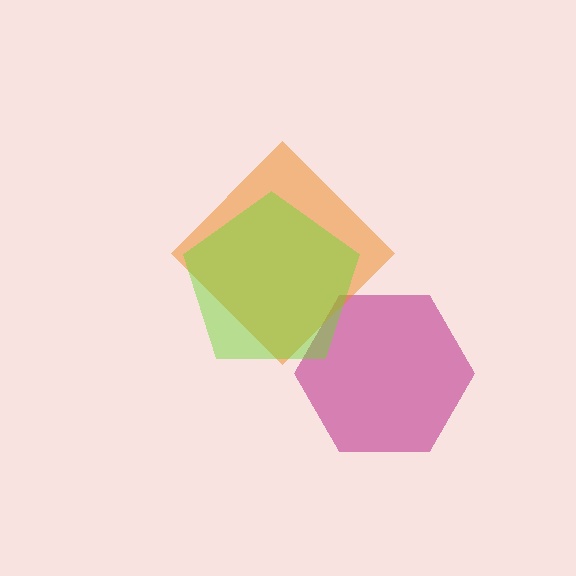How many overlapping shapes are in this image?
There are 3 overlapping shapes in the image.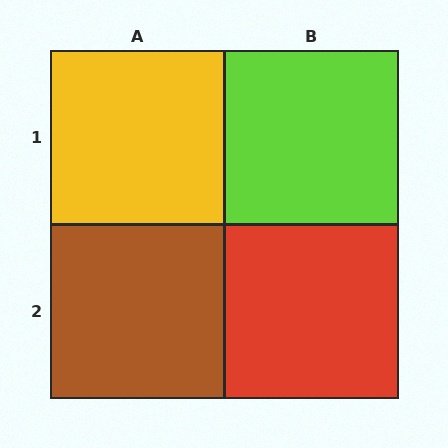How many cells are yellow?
1 cell is yellow.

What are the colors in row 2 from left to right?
Brown, red.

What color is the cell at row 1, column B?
Lime.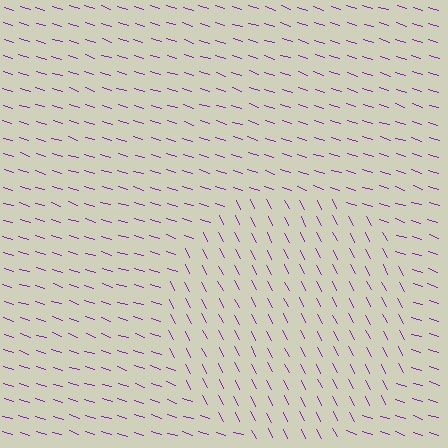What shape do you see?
I see a circle.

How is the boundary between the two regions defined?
The boundary is defined purely by a change in line orientation (approximately 45 degrees difference). All lines are the same color and thickness.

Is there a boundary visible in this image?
Yes, there is a texture boundary formed by a change in line orientation.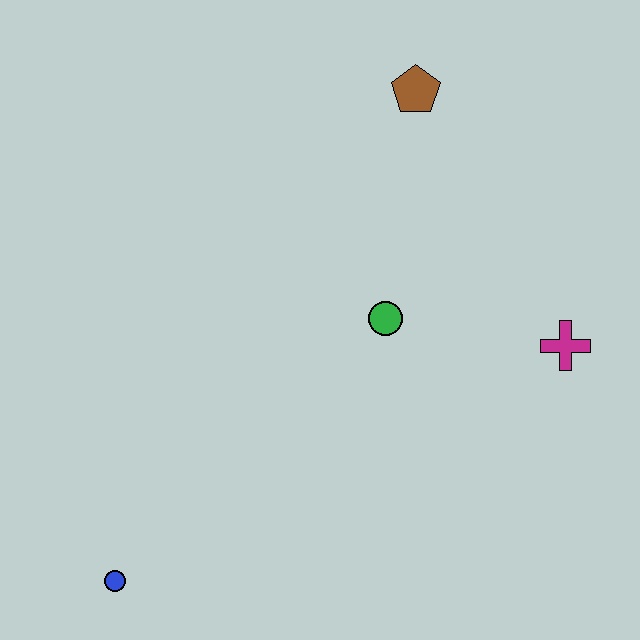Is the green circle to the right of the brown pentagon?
No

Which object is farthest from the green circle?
The blue circle is farthest from the green circle.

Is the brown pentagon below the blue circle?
No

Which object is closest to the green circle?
The magenta cross is closest to the green circle.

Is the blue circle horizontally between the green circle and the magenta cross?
No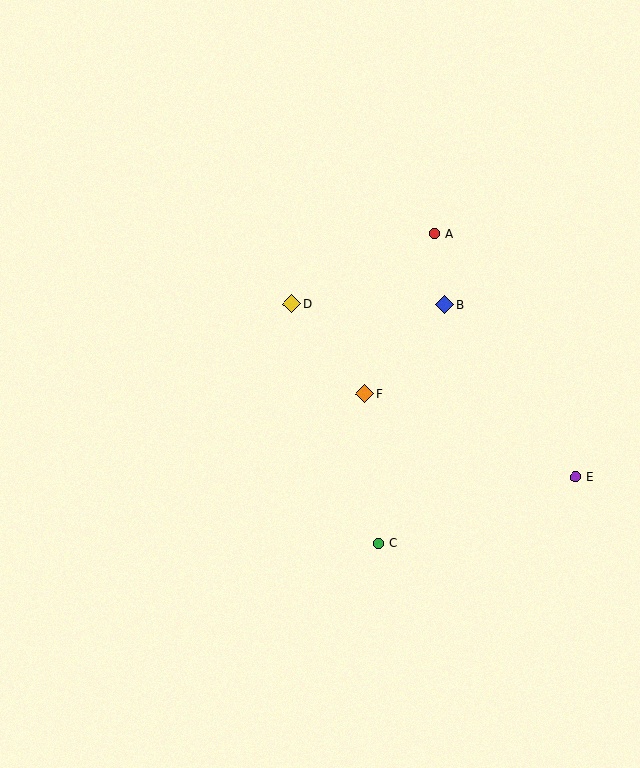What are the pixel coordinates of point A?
Point A is at (434, 234).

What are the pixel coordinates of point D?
Point D is at (291, 304).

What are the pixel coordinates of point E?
Point E is at (575, 477).